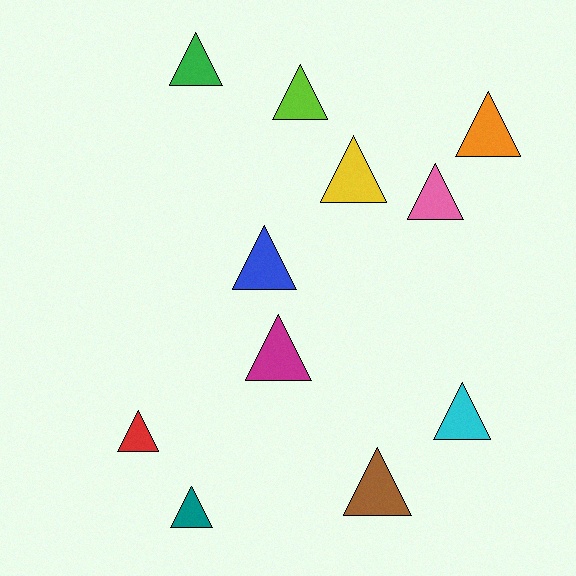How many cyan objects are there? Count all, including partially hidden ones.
There is 1 cyan object.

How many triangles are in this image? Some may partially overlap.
There are 11 triangles.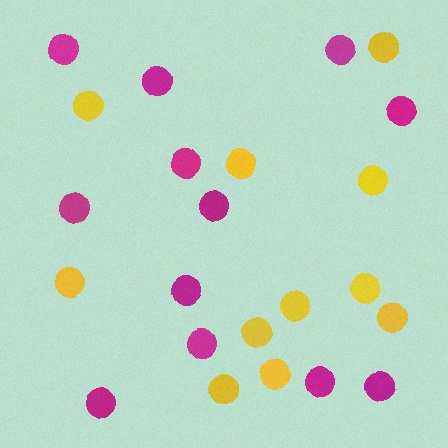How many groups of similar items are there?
There are 2 groups: one group of magenta circles (12) and one group of yellow circles (11).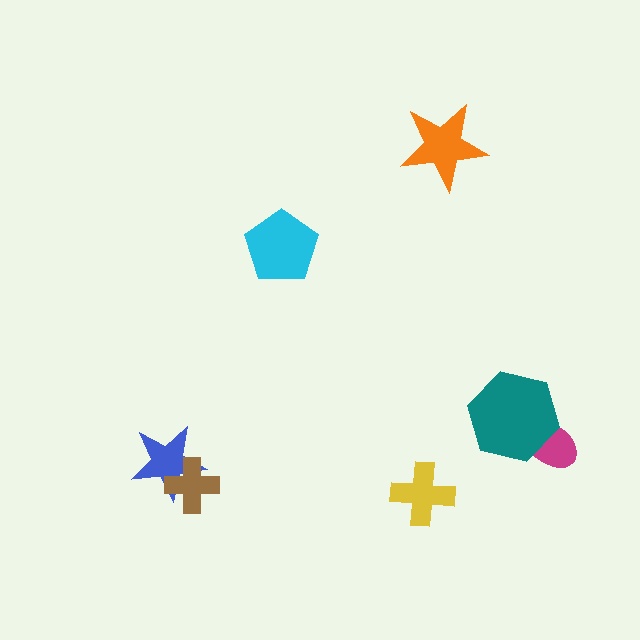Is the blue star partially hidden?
Yes, it is partially covered by another shape.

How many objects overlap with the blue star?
1 object overlaps with the blue star.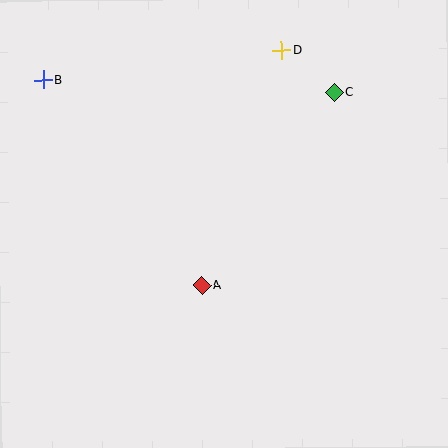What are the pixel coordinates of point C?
Point C is at (334, 93).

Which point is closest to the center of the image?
Point A at (202, 285) is closest to the center.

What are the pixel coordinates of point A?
Point A is at (202, 285).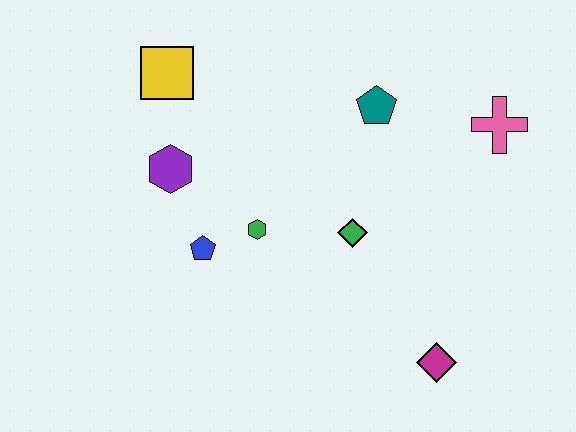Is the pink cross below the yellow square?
Yes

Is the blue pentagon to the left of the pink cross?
Yes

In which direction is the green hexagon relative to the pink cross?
The green hexagon is to the left of the pink cross.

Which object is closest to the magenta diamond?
The green diamond is closest to the magenta diamond.